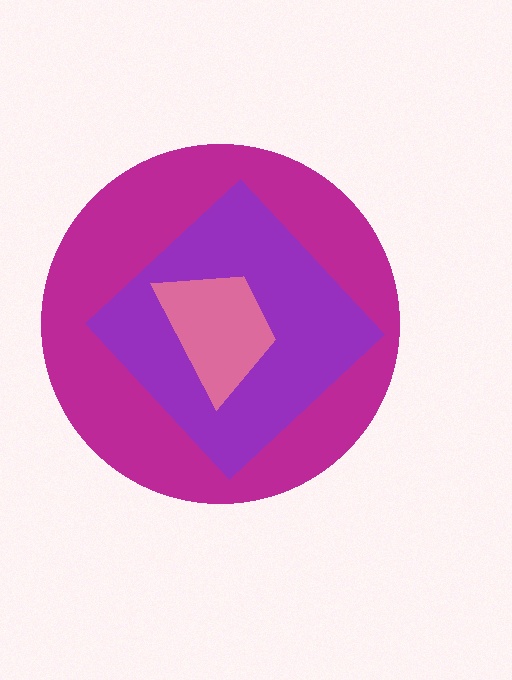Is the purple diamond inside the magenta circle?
Yes.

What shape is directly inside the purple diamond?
The pink trapezoid.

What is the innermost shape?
The pink trapezoid.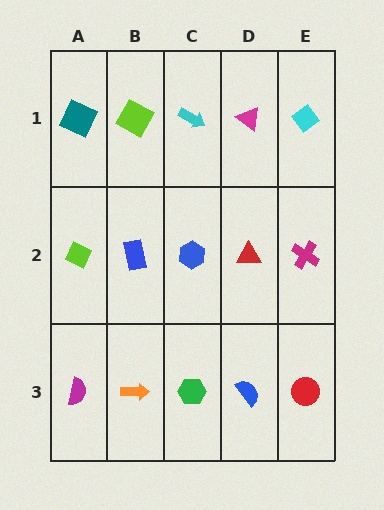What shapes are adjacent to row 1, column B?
A blue rectangle (row 2, column B), a teal square (row 1, column A), a cyan arrow (row 1, column C).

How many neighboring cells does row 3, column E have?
2.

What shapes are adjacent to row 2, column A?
A teal square (row 1, column A), a magenta semicircle (row 3, column A), a blue rectangle (row 2, column B).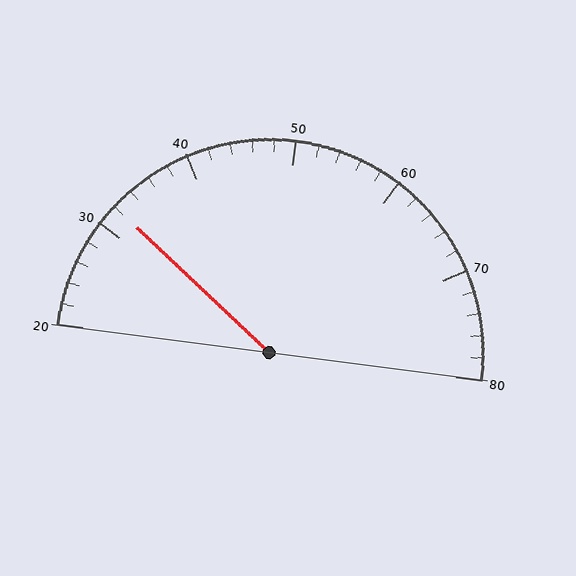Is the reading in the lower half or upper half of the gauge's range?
The reading is in the lower half of the range (20 to 80).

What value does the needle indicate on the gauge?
The needle indicates approximately 32.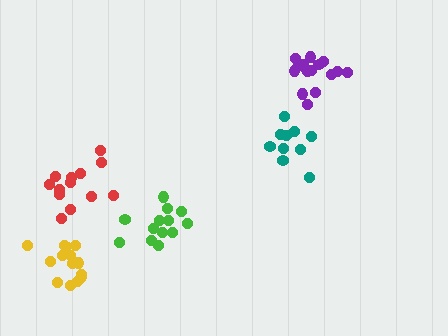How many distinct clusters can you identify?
There are 5 distinct clusters.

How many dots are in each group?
Group 1: 10 dots, Group 2: 13 dots, Group 3: 16 dots, Group 4: 13 dots, Group 5: 15 dots (67 total).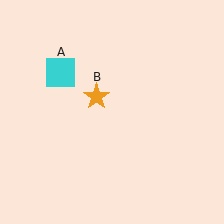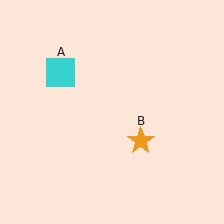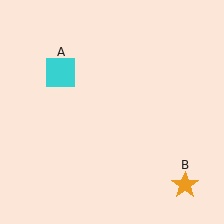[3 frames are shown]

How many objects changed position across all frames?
1 object changed position: orange star (object B).